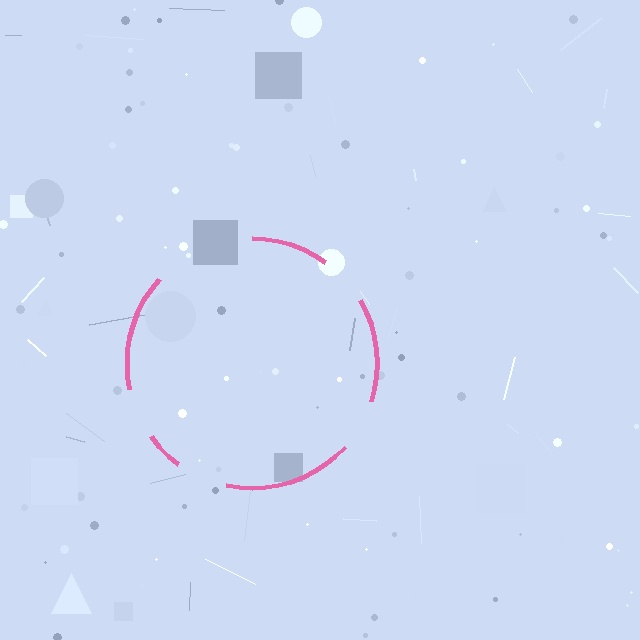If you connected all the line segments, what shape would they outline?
They would outline a circle.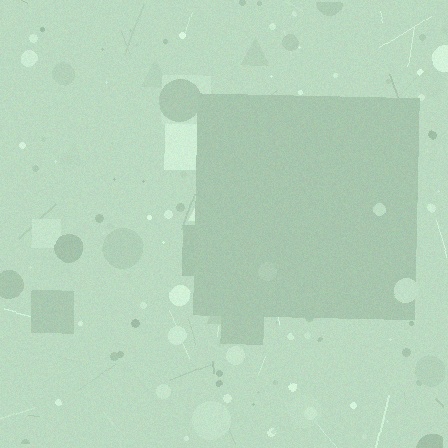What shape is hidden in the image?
A square is hidden in the image.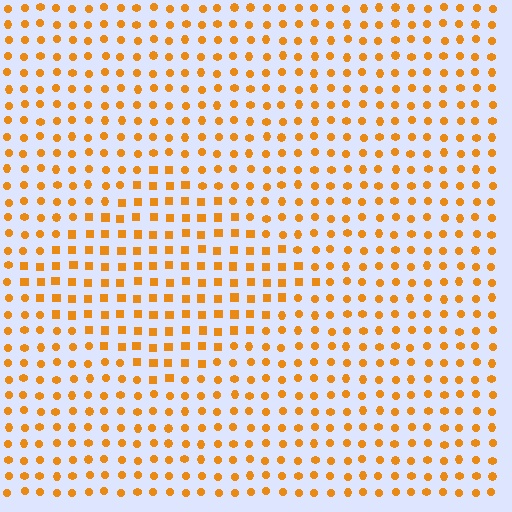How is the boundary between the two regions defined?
The boundary is defined by a change in element shape: squares inside vs. circles outside. All elements share the same color and spacing.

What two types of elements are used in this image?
The image uses squares inside the diamond region and circles outside it.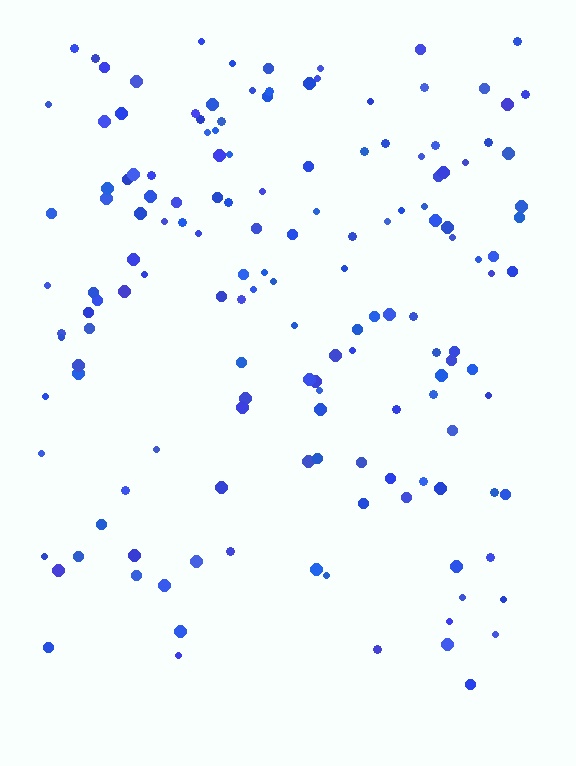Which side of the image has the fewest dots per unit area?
The bottom.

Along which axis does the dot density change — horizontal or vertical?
Vertical.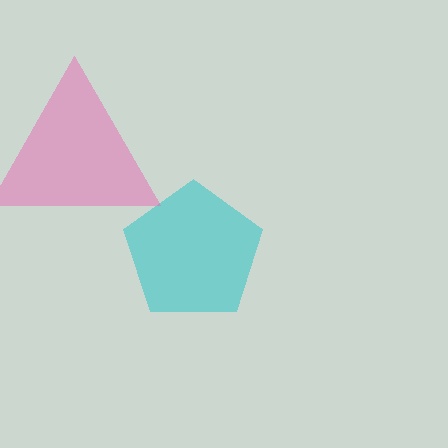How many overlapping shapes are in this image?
There are 2 overlapping shapes in the image.